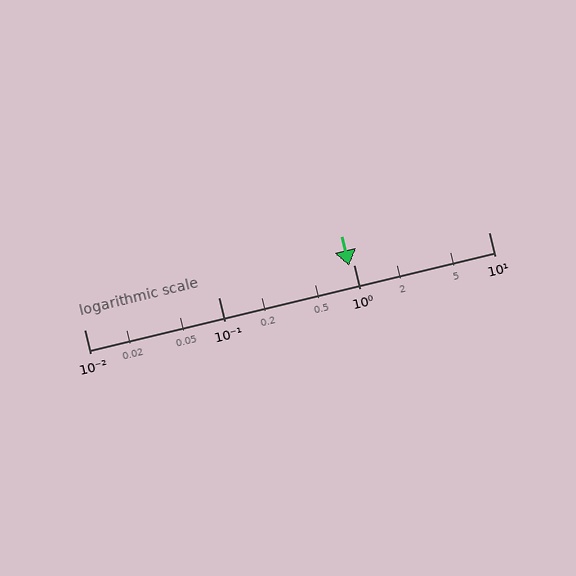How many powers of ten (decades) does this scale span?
The scale spans 3 decades, from 0.01 to 10.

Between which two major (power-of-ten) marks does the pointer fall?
The pointer is between 0.1 and 1.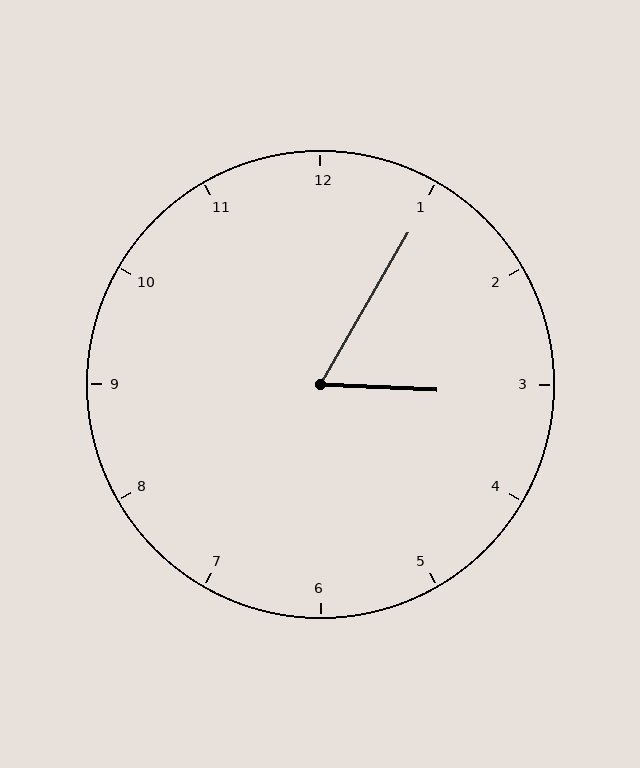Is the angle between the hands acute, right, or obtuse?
It is acute.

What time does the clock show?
3:05.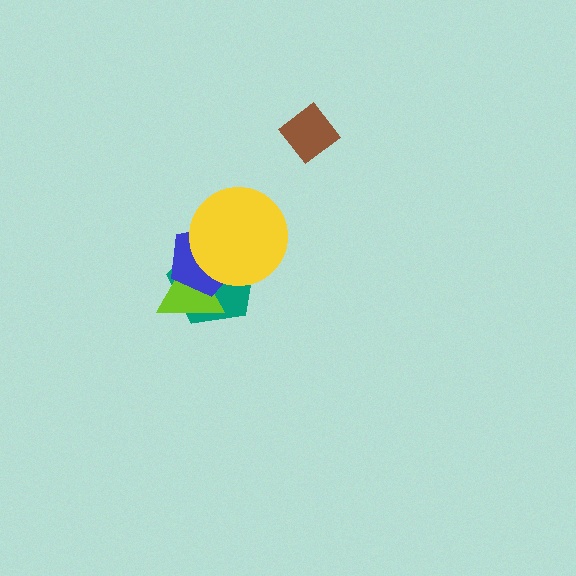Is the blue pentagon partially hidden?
Yes, it is partially covered by another shape.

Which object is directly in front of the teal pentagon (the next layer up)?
The lime triangle is directly in front of the teal pentagon.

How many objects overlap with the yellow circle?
3 objects overlap with the yellow circle.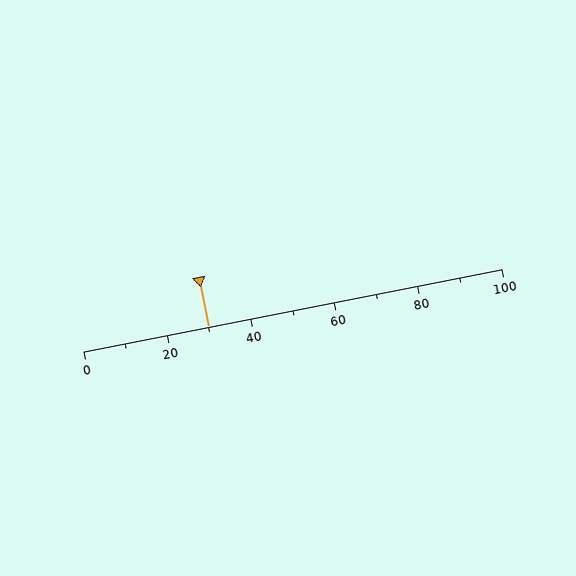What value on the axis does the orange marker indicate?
The marker indicates approximately 30.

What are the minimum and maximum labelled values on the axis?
The axis runs from 0 to 100.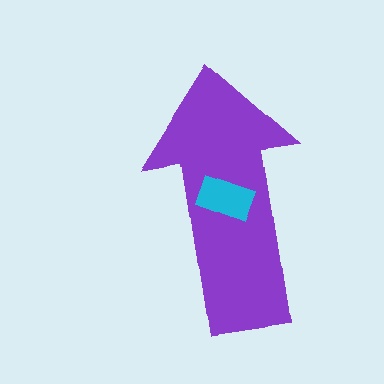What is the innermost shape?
The cyan rectangle.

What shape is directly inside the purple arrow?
The cyan rectangle.